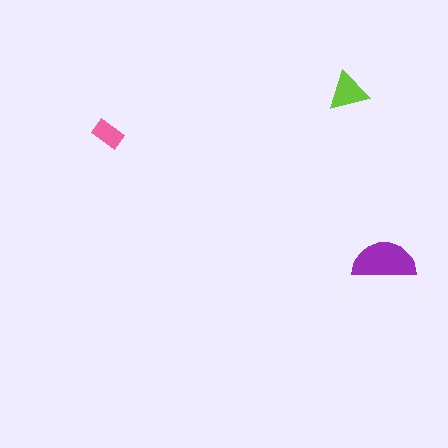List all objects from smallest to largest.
The pink rectangle, the lime triangle, the purple semicircle.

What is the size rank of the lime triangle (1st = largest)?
2nd.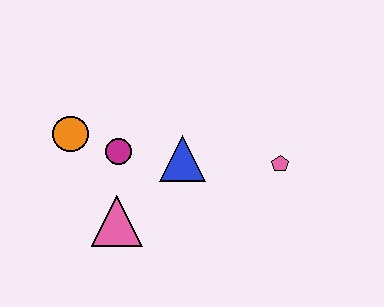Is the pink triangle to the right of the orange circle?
Yes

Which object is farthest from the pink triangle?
The pink pentagon is farthest from the pink triangle.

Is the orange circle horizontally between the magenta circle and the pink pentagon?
No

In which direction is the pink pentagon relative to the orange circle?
The pink pentagon is to the right of the orange circle.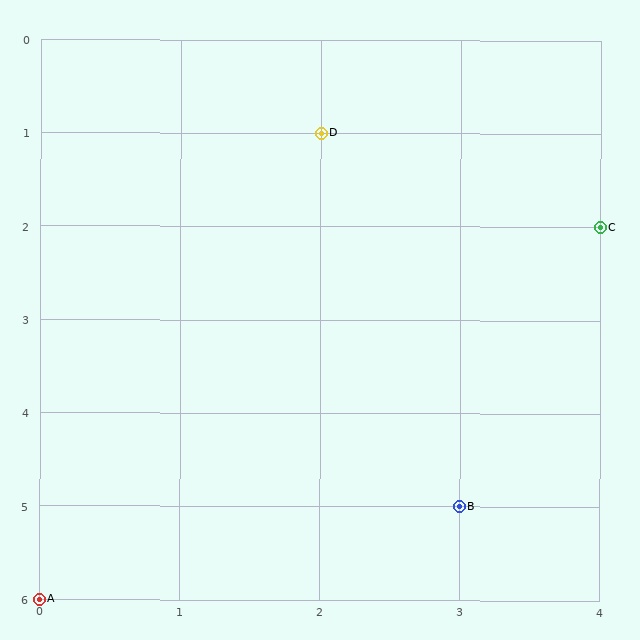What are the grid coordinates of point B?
Point B is at grid coordinates (3, 5).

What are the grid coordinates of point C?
Point C is at grid coordinates (4, 2).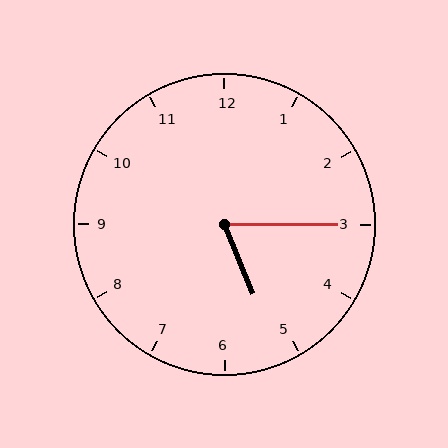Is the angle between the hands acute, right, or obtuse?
It is acute.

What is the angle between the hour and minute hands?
Approximately 68 degrees.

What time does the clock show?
5:15.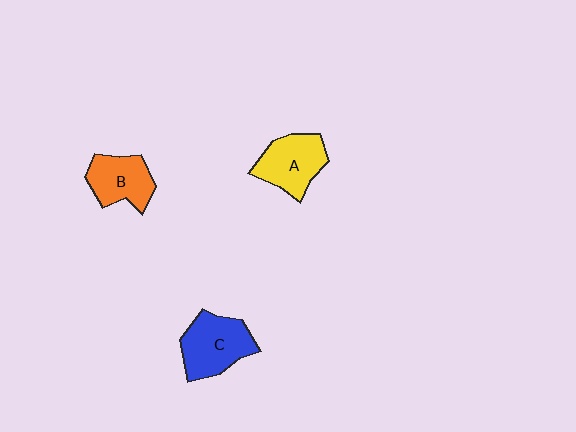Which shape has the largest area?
Shape C (blue).